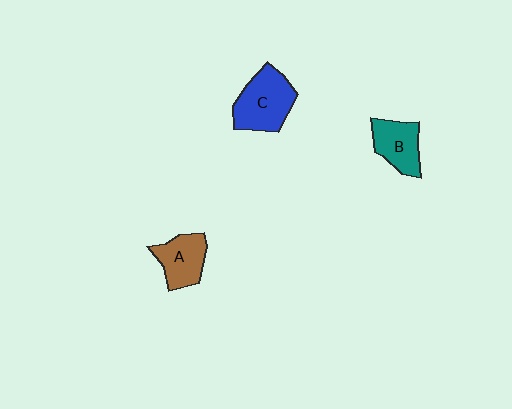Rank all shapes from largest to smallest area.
From largest to smallest: C (blue), A (brown), B (teal).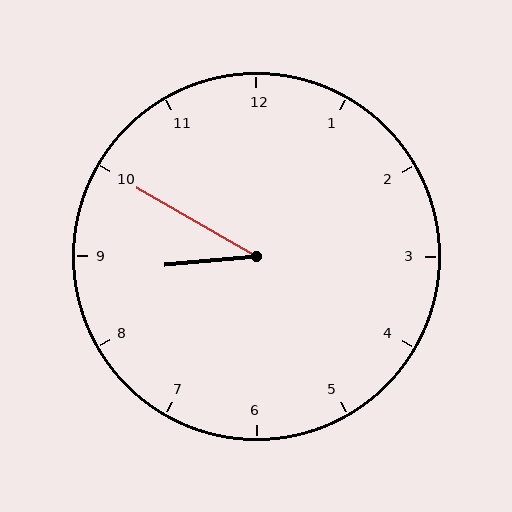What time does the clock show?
8:50.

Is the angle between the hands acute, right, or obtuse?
It is acute.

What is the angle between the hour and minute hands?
Approximately 35 degrees.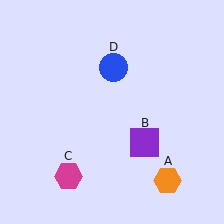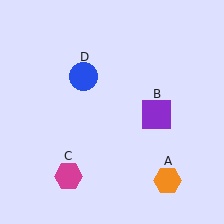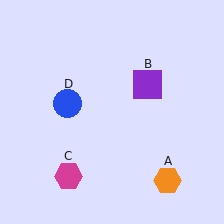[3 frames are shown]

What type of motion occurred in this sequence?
The purple square (object B), blue circle (object D) rotated counterclockwise around the center of the scene.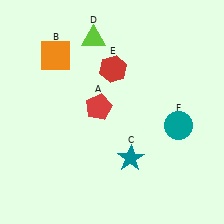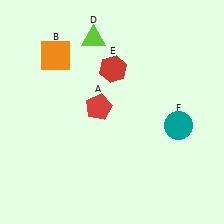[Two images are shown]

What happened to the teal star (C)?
The teal star (C) was removed in Image 2. It was in the bottom-right area of Image 1.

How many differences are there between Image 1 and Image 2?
There is 1 difference between the two images.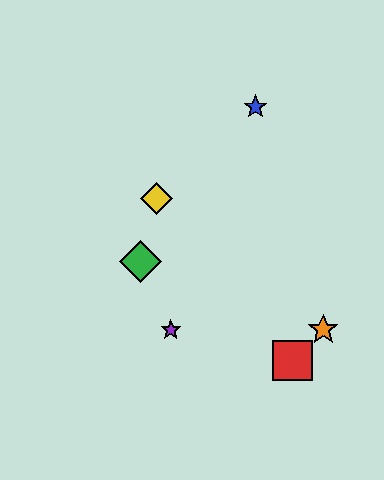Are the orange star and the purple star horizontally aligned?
Yes, both are at y≈330.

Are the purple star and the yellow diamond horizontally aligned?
No, the purple star is at y≈330 and the yellow diamond is at y≈198.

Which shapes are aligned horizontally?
The purple star, the orange star are aligned horizontally.